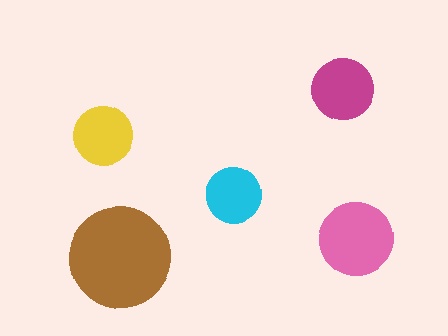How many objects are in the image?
There are 5 objects in the image.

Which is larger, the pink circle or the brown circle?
The brown one.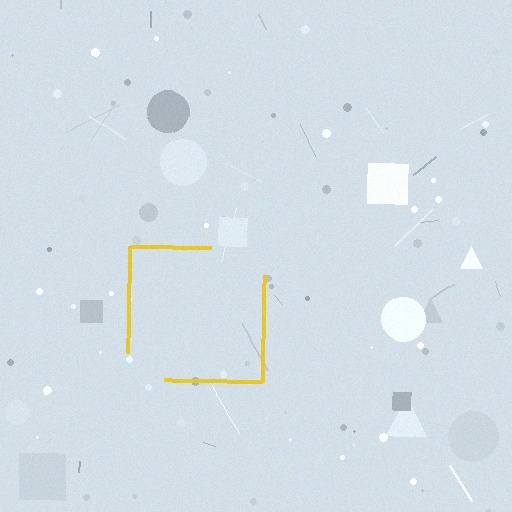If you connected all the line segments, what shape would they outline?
They would outline a square.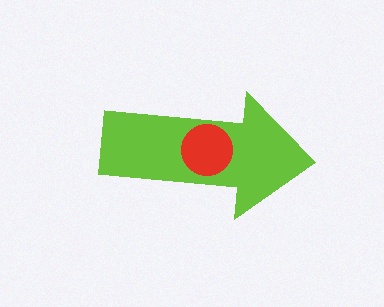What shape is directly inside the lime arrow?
The red circle.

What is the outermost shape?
The lime arrow.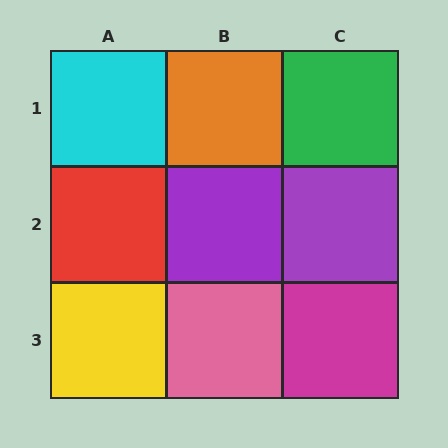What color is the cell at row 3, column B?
Pink.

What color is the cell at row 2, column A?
Red.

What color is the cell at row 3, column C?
Magenta.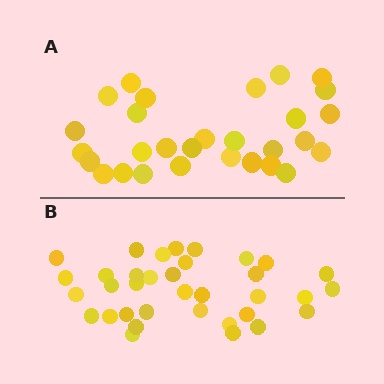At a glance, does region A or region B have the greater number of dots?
Region B (the bottom region) has more dots.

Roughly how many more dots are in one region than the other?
Region B has about 6 more dots than region A.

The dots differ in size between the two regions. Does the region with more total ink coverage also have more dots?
No. Region A has more total ink coverage because its dots are larger, but region B actually contains more individual dots. Total area can be misleading — the number of items is what matters here.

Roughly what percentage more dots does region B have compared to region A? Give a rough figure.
About 20% more.